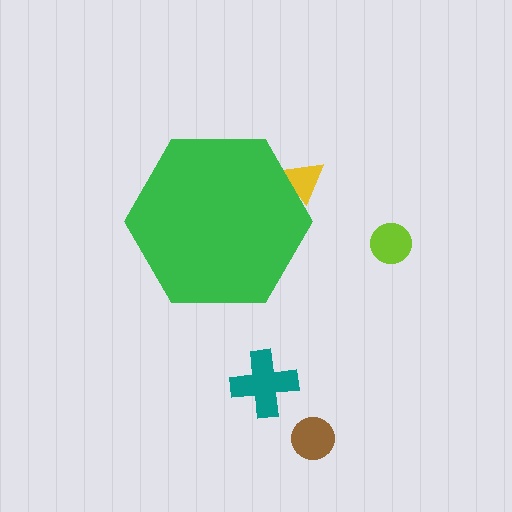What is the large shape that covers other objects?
A green hexagon.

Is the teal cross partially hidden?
No, the teal cross is fully visible.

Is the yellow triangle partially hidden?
Yes, the yellow triangle is partially hidden behind the green hexagon.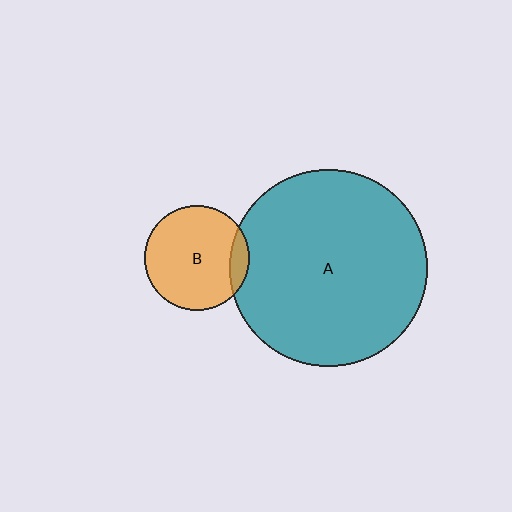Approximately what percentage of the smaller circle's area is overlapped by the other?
Approximately 10%.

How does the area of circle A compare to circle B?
Approximately 3.5 times.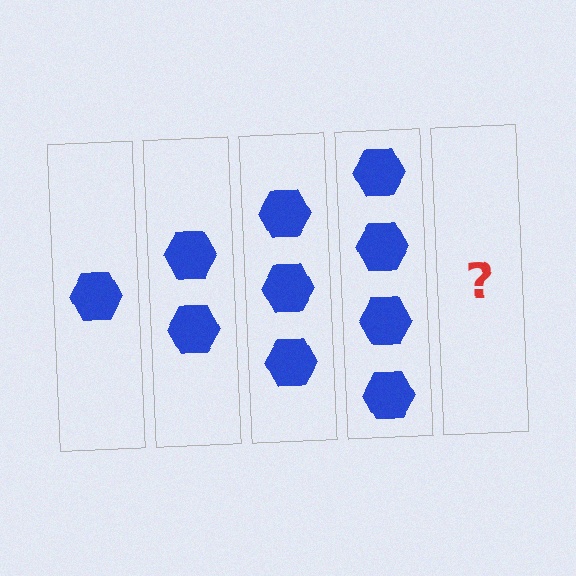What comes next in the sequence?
The next element should be 5 hexagons.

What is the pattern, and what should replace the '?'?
The pattern is that each step adds one more hexagon. The '?' should be 5 hexagons.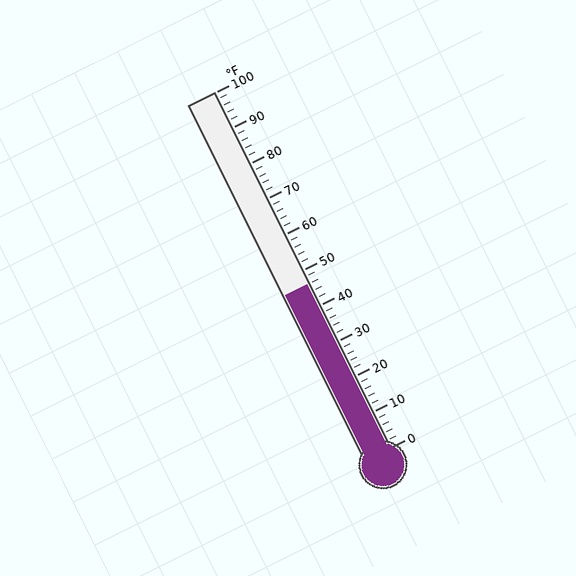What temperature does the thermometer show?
The thermometer shows approximately 46°F.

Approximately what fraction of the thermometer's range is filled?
The thermometer is filled to approximately 45% of its range.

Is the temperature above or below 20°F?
The temperature is above 20°F.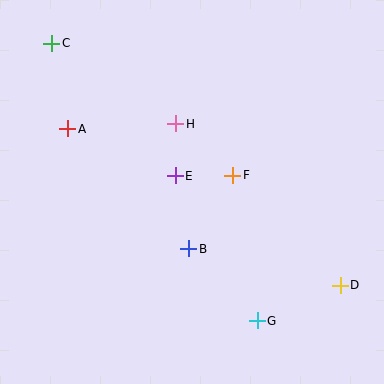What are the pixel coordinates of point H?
Point H is at (176, 124).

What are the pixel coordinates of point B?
Point B is at (189, 249).